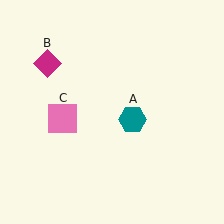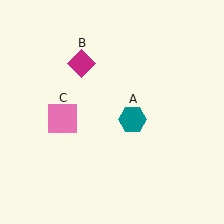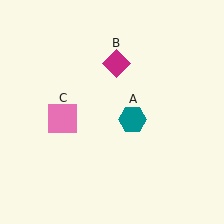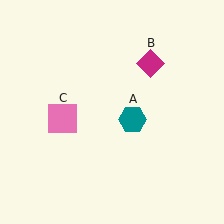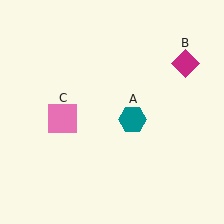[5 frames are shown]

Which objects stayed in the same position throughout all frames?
Teal hexagon (object A) and pink square (object C) remained stationary.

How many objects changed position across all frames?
1 object changed position: magenta diamond (object B).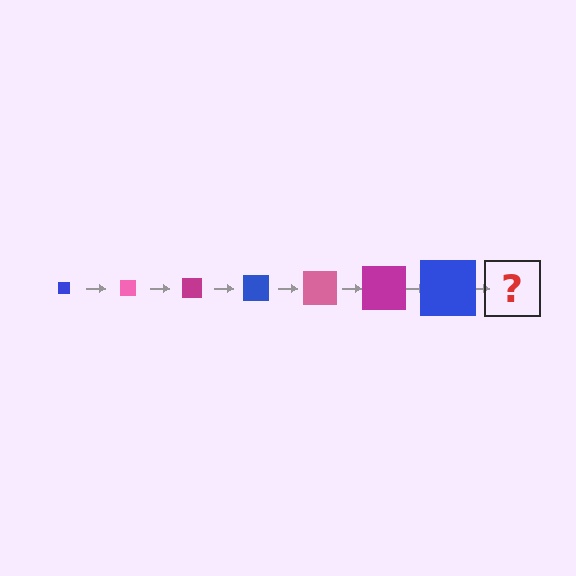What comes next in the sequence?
The next element should be a pink square, larger than the previous one.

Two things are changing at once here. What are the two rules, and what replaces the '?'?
The two rules are that the square grows larger each step and the color cycles through blue, pink, and magenta. The '?' should be a pink square, larger than the previous one.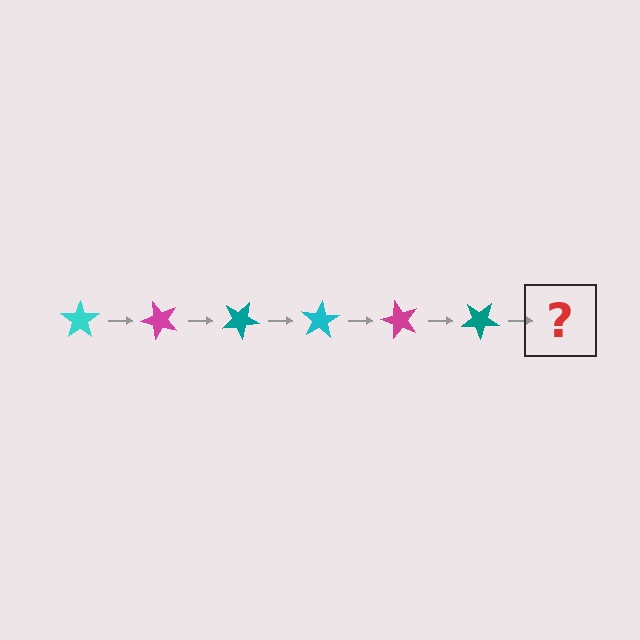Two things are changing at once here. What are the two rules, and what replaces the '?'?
The two rules are that it rotates 50 degrees each step and the color cycles through cyan, magenta, and teal. The '?' should be a cyan star, rotated 300 degrees from the start.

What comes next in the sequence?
The next element should be a cyan star, rotated 300 degrees from the start.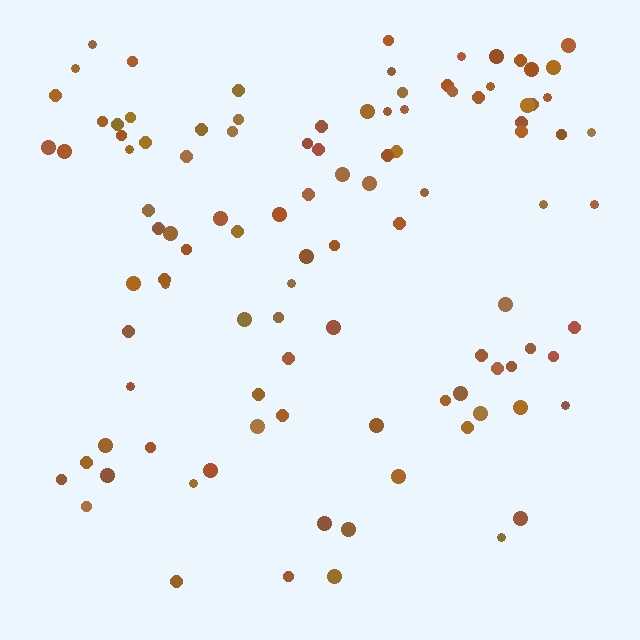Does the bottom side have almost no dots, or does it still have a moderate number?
Still a moderate number, just noticeably fewer than the top.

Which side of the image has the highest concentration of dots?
The top.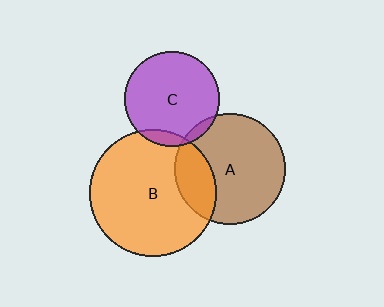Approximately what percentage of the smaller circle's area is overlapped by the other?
Approximately 5%.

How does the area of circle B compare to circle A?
Approximately 1.3 times.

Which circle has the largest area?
Circle B (orange).